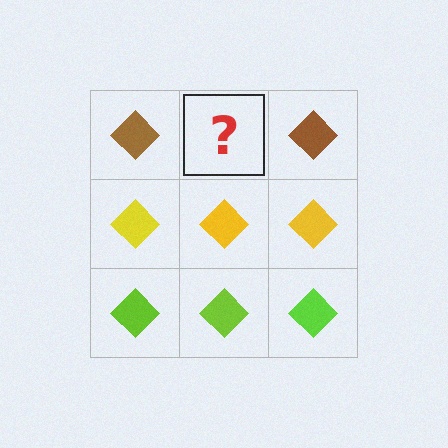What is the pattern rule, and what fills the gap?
The rule is that each row has a consistent color. The gap should be filled with a brown diamond.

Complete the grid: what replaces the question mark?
The question mark should be replaced with a brown diamond.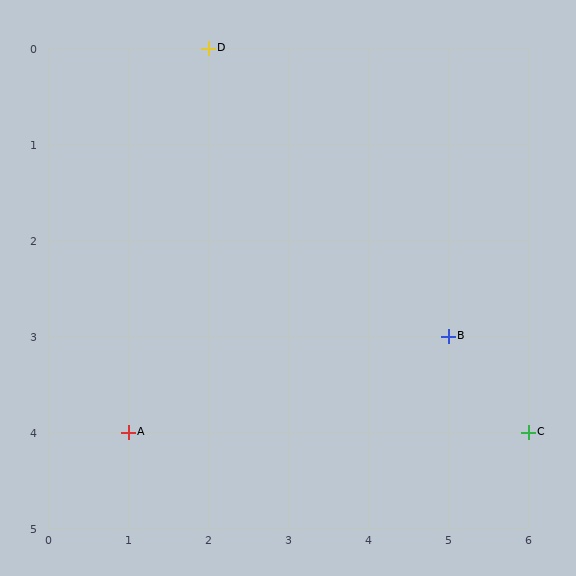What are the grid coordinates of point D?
Point D is at grid coordinates (2, 0).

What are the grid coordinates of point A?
Point A is at grid coordinates (1, 4).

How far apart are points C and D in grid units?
Points C and D are 4 columns and 4 rows apart (about 5.7 grid units diagonally).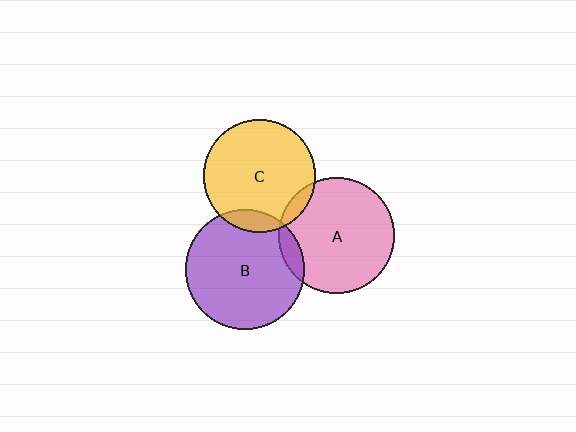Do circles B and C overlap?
Yes.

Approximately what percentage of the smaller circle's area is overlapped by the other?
Approximately 10%.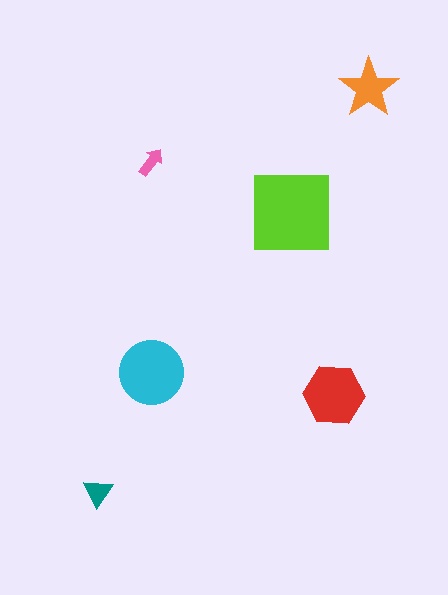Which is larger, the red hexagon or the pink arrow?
The red hexagon.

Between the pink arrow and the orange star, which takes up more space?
The orange star.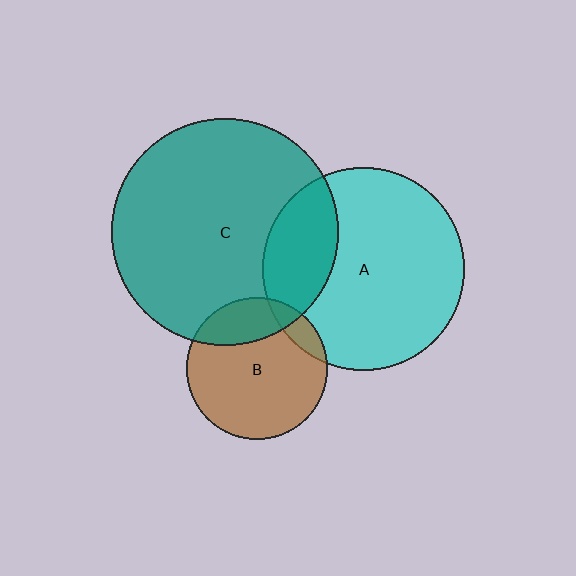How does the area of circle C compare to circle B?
Approximately 2.6 times.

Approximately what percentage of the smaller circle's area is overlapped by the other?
Approximately 25%.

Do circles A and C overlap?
Yes.